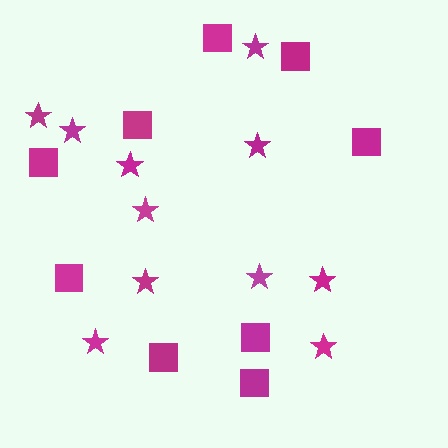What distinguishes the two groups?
There are 2 groups: one group of squares (9) and one group of stars (11).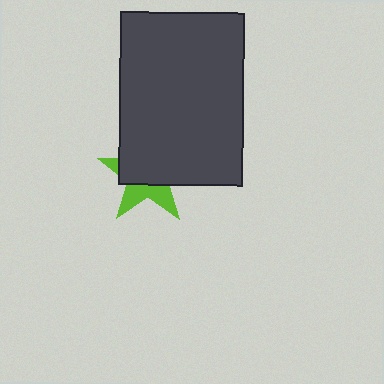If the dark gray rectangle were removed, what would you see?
You would see the complete lime star.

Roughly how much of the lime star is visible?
A small part of it is visible (roughly 38%).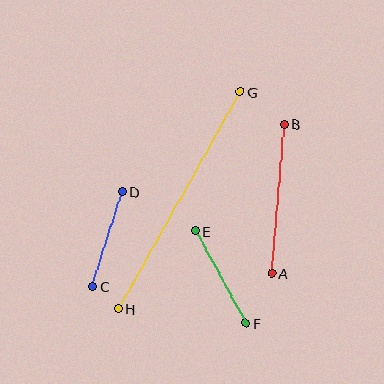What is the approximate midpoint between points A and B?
The midpoint is at approximately (278, 199) pixels.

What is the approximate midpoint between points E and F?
The midpoint is at approximately (221, 277) pixels.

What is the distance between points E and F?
The distance is approximately 105 pixels.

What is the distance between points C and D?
The distance is approximately 100 pixels.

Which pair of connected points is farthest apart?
Points G and H are farthest apart.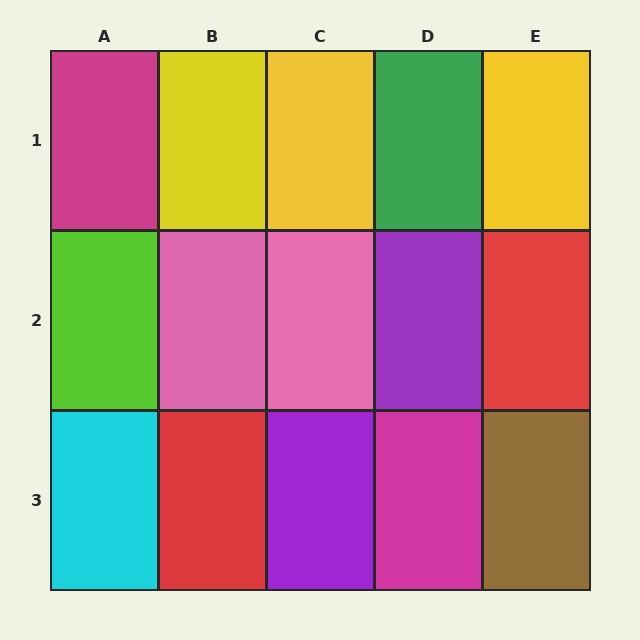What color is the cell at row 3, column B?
Red.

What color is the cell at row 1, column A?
Magenta.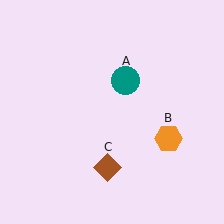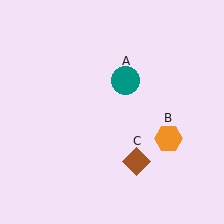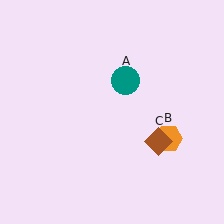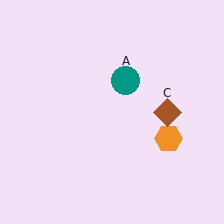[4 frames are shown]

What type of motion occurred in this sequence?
The brown diamond (object C) rotated counterclockwise around the center of the scene.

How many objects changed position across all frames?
1 object changed position: brown diamond (object C).